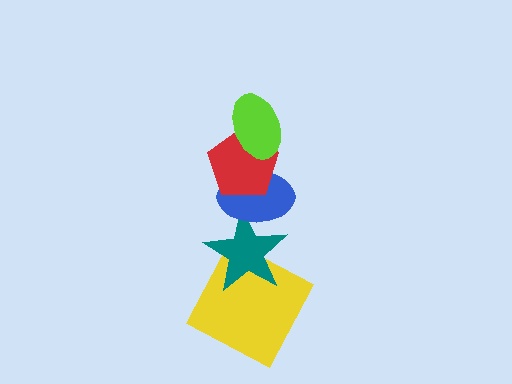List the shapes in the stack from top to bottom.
From top to bottom: the lime ellipse, the red pentagon, the blue ellipse, the teal star, the yellow square.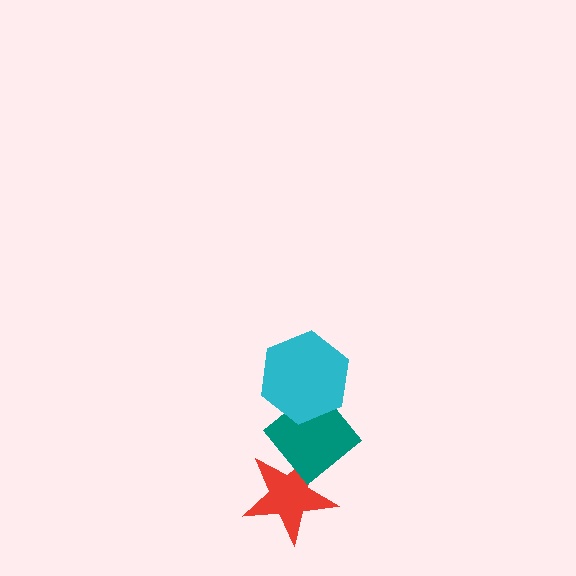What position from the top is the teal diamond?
The teal diamond is 2nd from the top.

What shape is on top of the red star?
The teal diamond is on top of the red star.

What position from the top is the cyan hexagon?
The cyan hexagon is 1st from the top.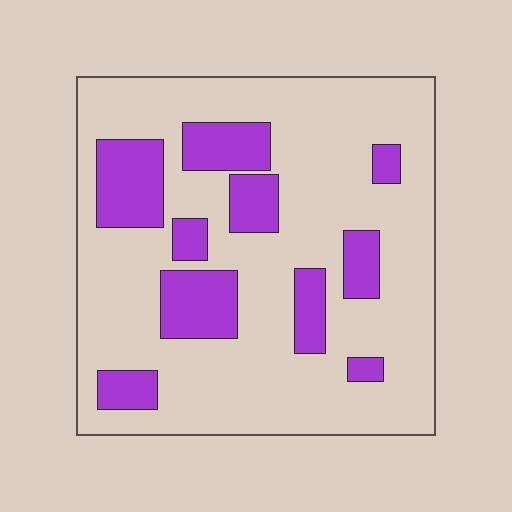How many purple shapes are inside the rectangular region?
10.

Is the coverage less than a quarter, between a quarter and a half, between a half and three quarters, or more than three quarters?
Less than a quarter.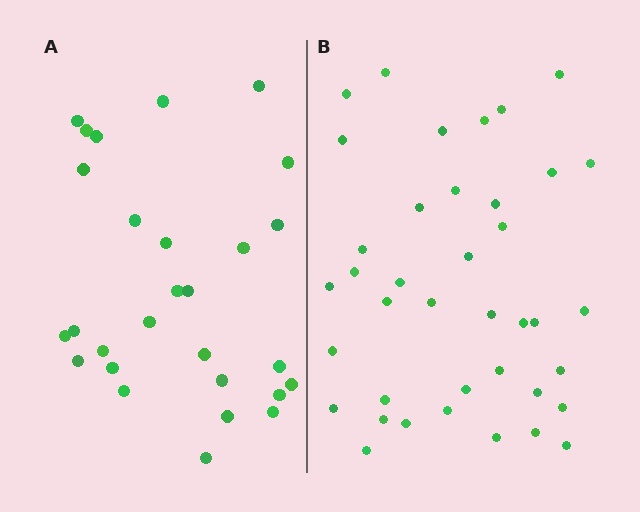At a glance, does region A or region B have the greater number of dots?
Region B (the right region) has more dots.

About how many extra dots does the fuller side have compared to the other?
Region B has roughly 12 or so more dots than region A.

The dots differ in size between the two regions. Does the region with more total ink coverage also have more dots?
No. Region A has more total ink coverage because its dots are larger, but region B actually contains more individual dots. Total area can be misleading — the number of items is what matters here.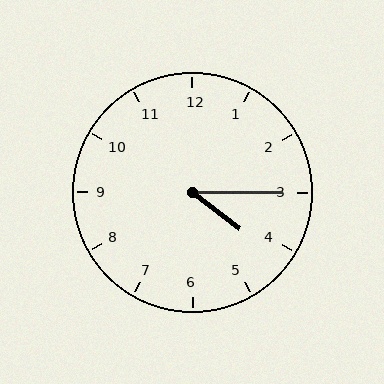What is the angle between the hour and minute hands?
Approximately 38 degrees.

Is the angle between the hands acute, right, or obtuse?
It is acute.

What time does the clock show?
4:15.